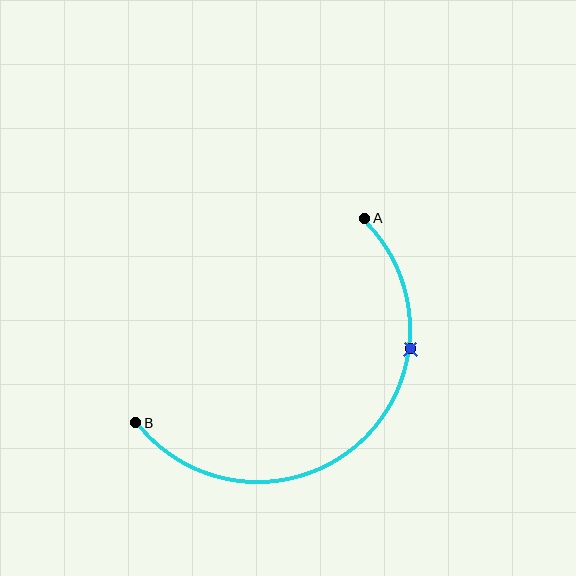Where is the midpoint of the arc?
The arc midpoint is the point on the curve farthest from the straight line joining A and B. It sits below and to the right of that line.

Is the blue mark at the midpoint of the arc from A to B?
No. The blue mark lies on the arc but is closer to endpoint A. The arc midpoint would be at the point on the curve equidistant along the arc from both A and B.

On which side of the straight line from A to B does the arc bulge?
The arc bulges below and to the right of the straight line connecting A and B.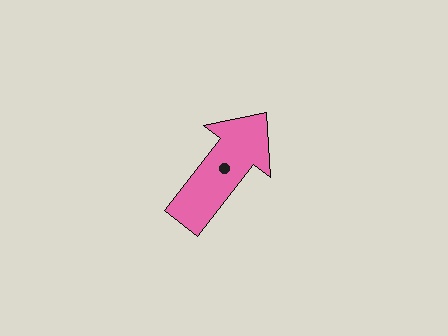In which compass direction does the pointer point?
Northeast.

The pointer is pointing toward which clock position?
Roughly 1 o'clock.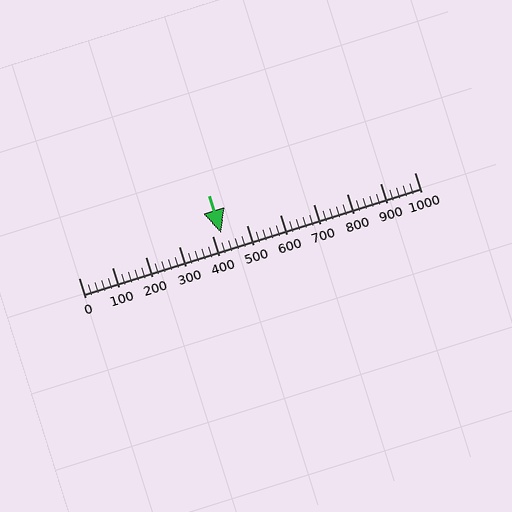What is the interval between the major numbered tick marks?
The major tick marks are spaced 100 units apart.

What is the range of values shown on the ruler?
The ruler shows values from 0 to 1000.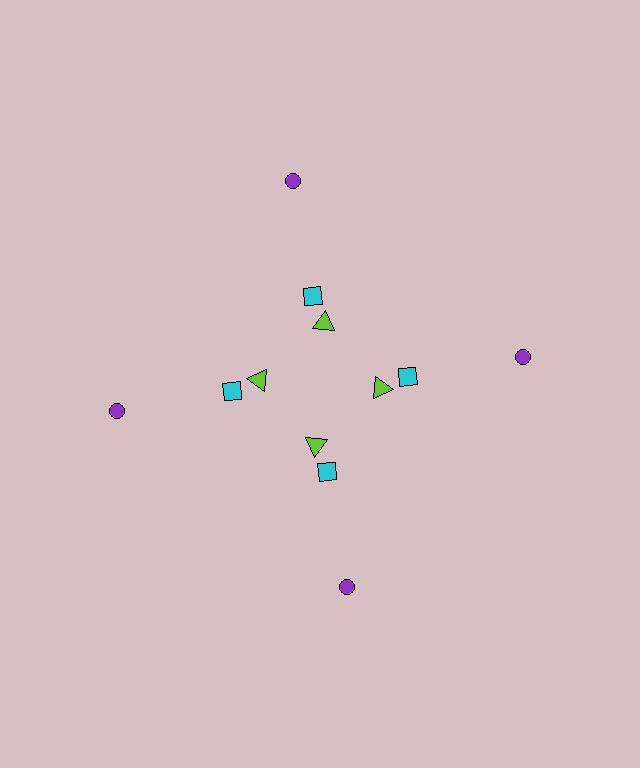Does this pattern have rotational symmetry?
Yes, this pattern has 4-fold rotational symmetry. It looks the same after rotating 90 degrees around the center.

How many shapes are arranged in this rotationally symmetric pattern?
There are 12 shapes, arranged in 4 groups of 3.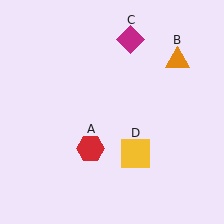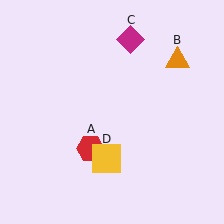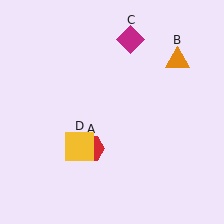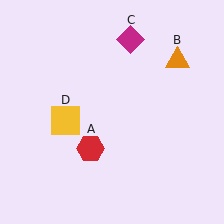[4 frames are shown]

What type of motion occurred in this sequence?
The yellow square (object D) rotated clockwise around the center of the scene.